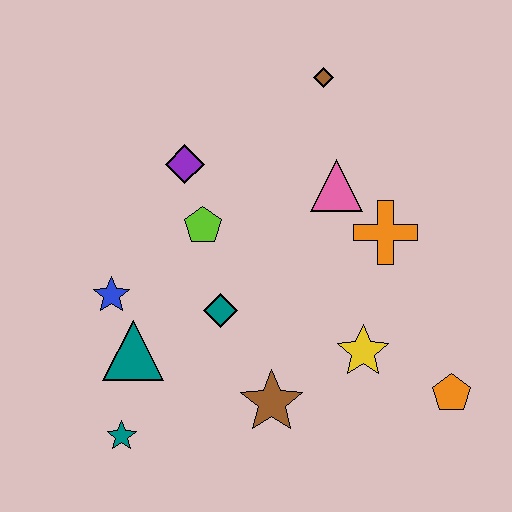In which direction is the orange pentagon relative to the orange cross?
The orange pentagon is below the orange cross.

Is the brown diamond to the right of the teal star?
Yes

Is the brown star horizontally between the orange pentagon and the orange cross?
No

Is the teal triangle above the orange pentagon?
Yes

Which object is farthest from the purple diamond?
The orange pentagon is farthest from the purple diamond.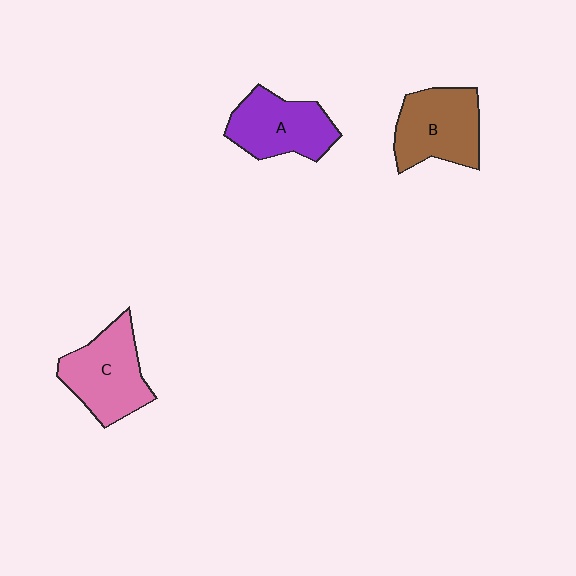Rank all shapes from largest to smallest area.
From largest to smallest: C (pink), B (brown), A (purple).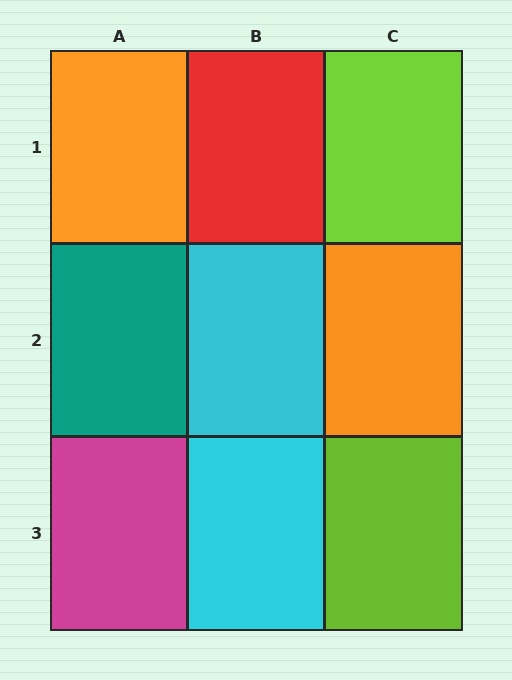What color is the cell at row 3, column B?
Cyan.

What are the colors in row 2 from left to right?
Teal, cyan, orange.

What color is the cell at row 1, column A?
Orange.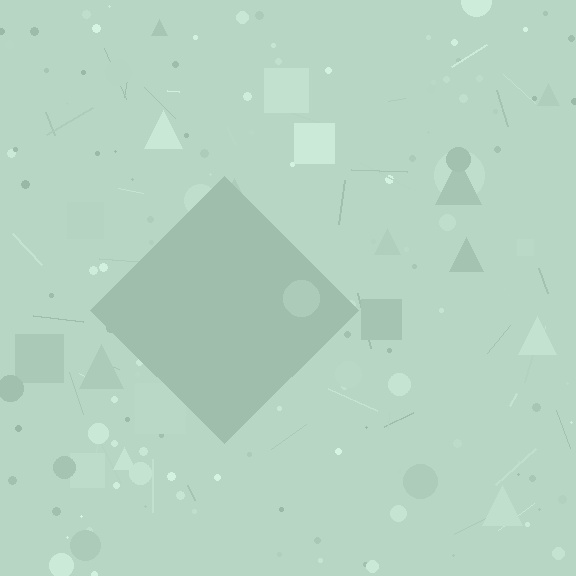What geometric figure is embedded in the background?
A diamond is embedded in the background.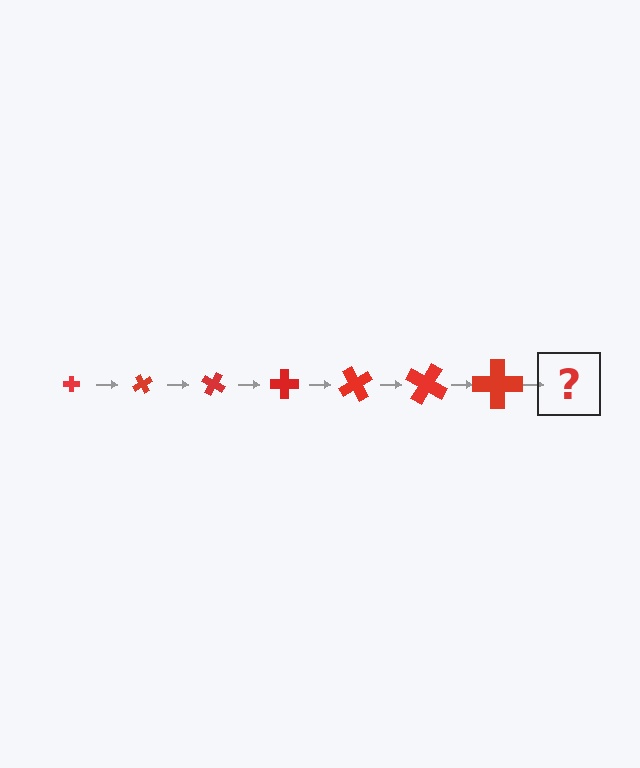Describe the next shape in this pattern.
It should be a cross, larger than the previous one and rotated 420 degrees from the start.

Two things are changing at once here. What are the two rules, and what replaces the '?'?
The two rules are that the cross grows larger each step and it rotates 60 degrees each step. The '?' should be a cross, larger than the previous one and rotated 420 degrees from the start.